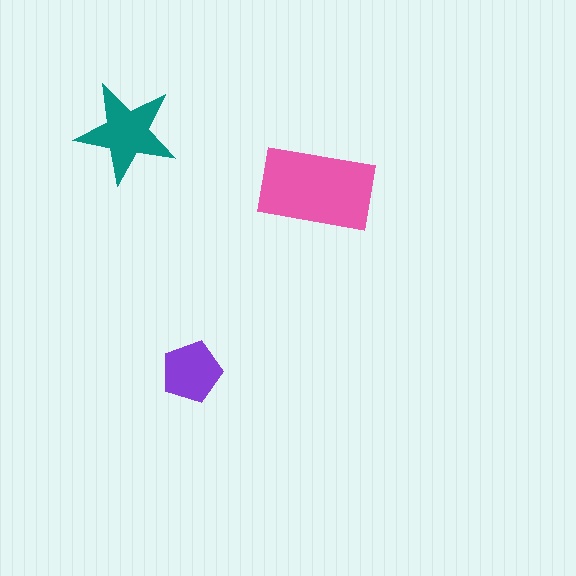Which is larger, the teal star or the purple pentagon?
The teal star.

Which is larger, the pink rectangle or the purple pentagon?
The pink rectangle.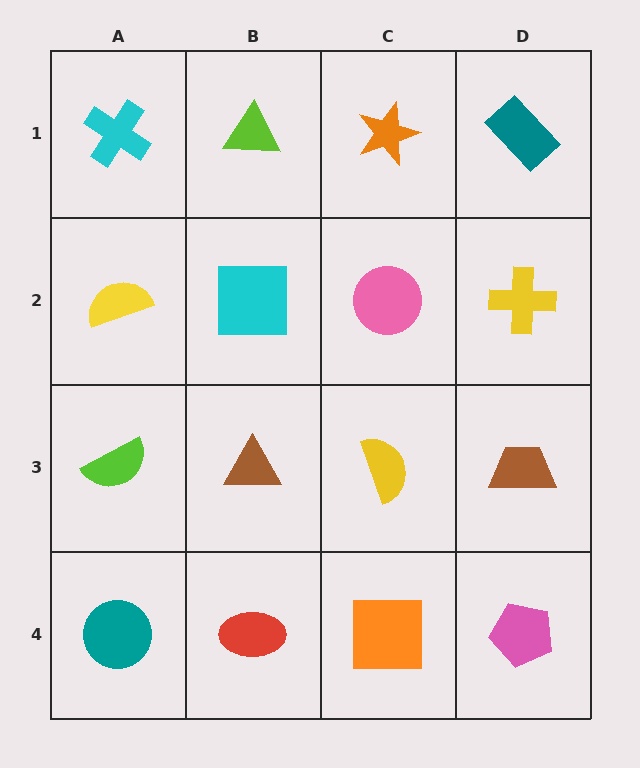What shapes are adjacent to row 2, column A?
A cyan cross (row 1, column A), a lime semicircle (row 3, column A), a cyan square (row 2, column B).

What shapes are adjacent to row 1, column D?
A yellow cross (row 2, column D), an orange star (row 1, column C).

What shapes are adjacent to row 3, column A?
A yellow semicircle (row 2, column A), a teal circle (row 4, column A), a brown triangle (row 3, column B).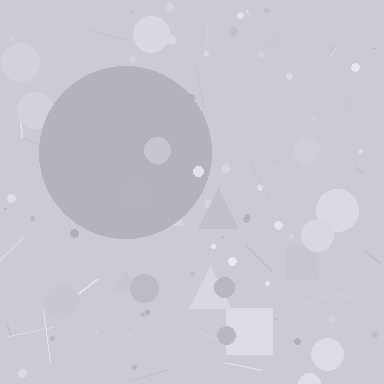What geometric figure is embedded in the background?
A circle is embedded in the background.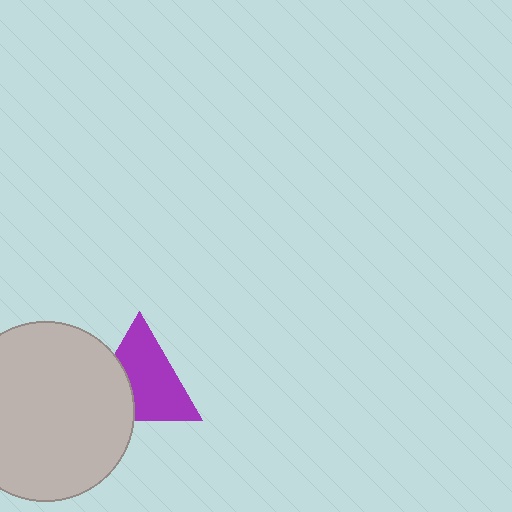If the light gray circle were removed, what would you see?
You would see the complete purple triangle.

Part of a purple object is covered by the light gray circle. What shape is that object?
It is a triangle.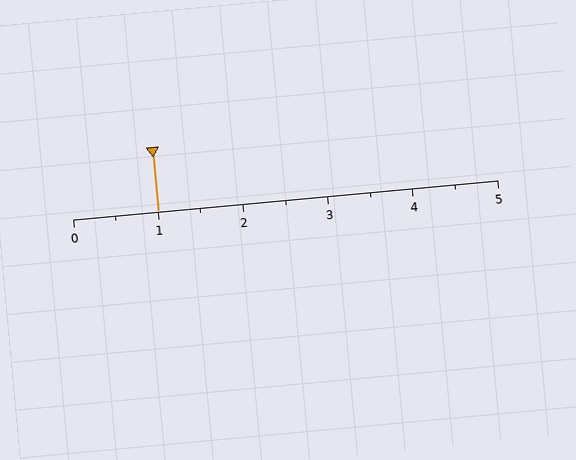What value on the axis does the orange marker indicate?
The marker indicates approximately 1.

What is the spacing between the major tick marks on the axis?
The major ticks are spaced 1 apart.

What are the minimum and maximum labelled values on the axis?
The axis runs from 0 to 5.